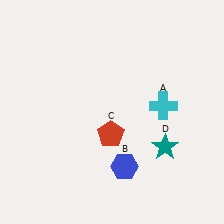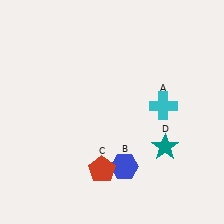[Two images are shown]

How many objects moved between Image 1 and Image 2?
1 object moved between the two images.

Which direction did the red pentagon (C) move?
The red pentagon (C) moved down.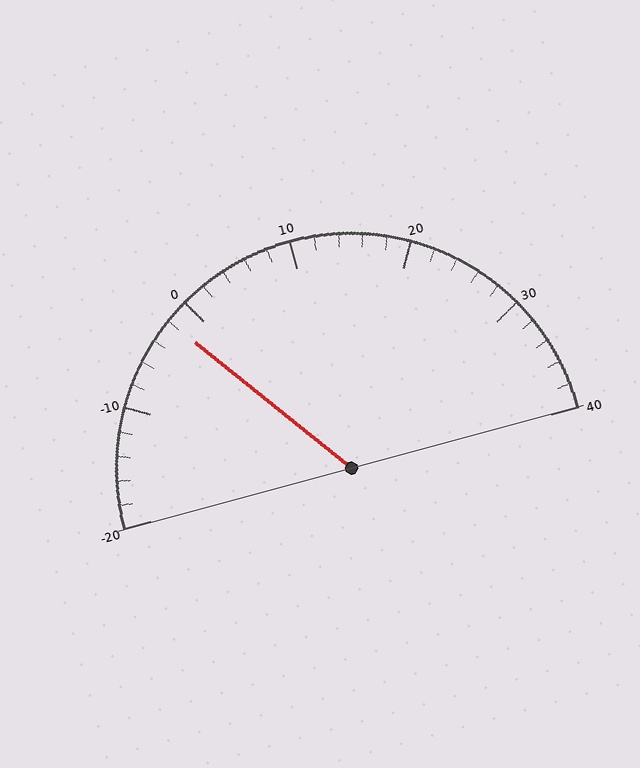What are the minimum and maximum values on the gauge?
The gauge ranges from -20 to 40.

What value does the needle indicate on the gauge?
The needle indicates approximately -2.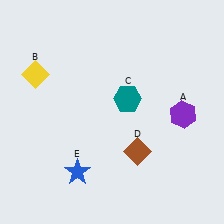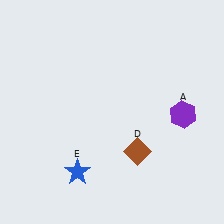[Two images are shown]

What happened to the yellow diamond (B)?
The yellow diamond (B) was removed in Image 2. It was in the top-left area of Image 1.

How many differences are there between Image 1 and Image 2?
There are 2 differences between the two images.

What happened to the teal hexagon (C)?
The teal hexagon (C) was removed in Image 2. It was in the top-right area of Image 1.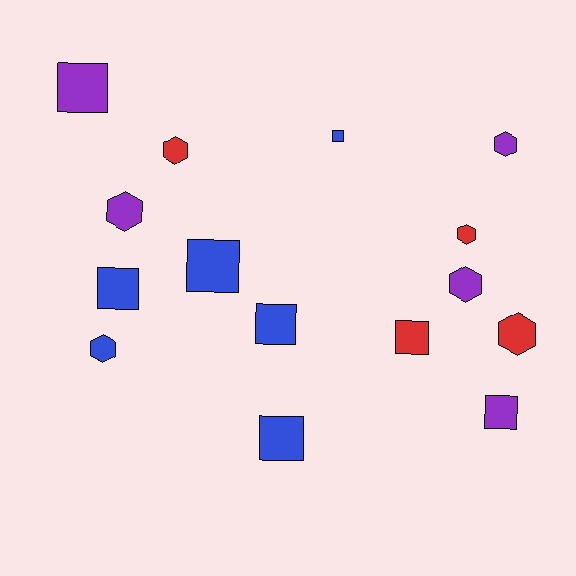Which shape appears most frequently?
Square, with 8 objects.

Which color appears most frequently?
Blue, with 6 objects.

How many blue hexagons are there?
There is 1 blue hexagon.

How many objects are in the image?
There are 15 objects.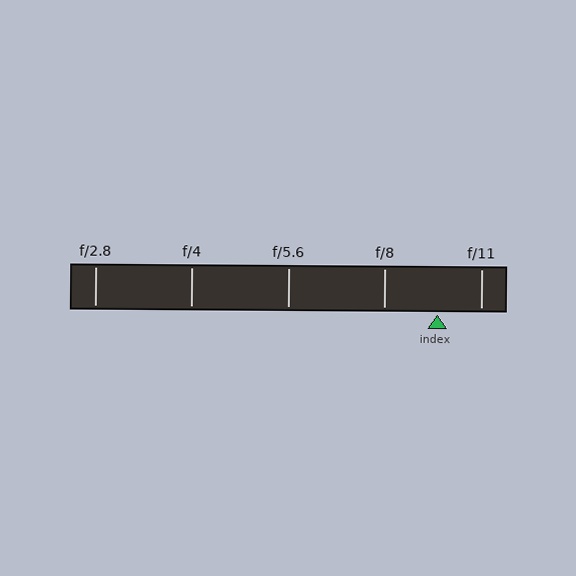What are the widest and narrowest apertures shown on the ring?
The widest aperture shown is f/2.8 and the narrowest is f/11.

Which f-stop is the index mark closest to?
The index mark is closest to f/11.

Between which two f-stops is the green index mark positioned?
The index mark is between f/8 and f/11.